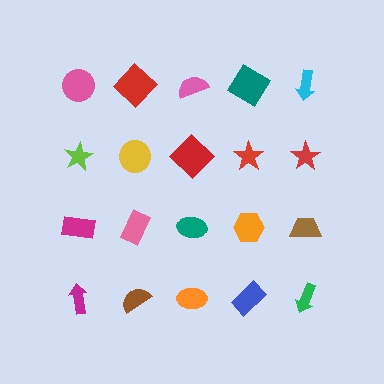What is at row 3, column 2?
A pink rectangle.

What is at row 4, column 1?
A magenta arrow.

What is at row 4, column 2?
A brown semicircle.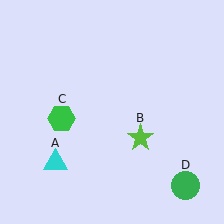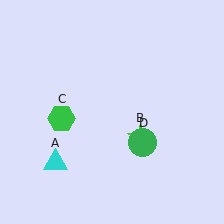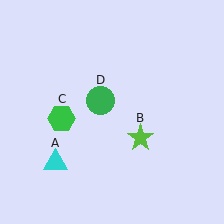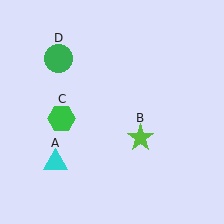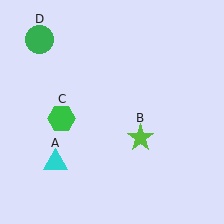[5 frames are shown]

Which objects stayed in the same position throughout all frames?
Cyan triangle (object A) and lime star (object B) and green hexagon (object C) remained stationary.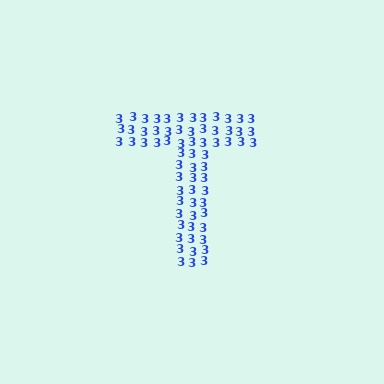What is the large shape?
The large shape is the letter T.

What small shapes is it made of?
It is made of small digit 3's.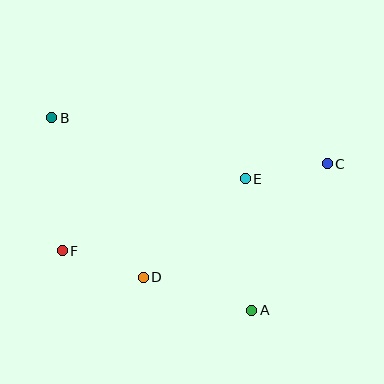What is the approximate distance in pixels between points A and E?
The distance between A and E is approximately 131 pixels.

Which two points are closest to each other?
Points C and E are closest to each other.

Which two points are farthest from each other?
Points B and C are farthest from each other.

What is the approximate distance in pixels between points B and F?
The distance between B and F is approximately 134 pixels.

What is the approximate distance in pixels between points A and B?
The distance between A and B is approximately 278 pixels.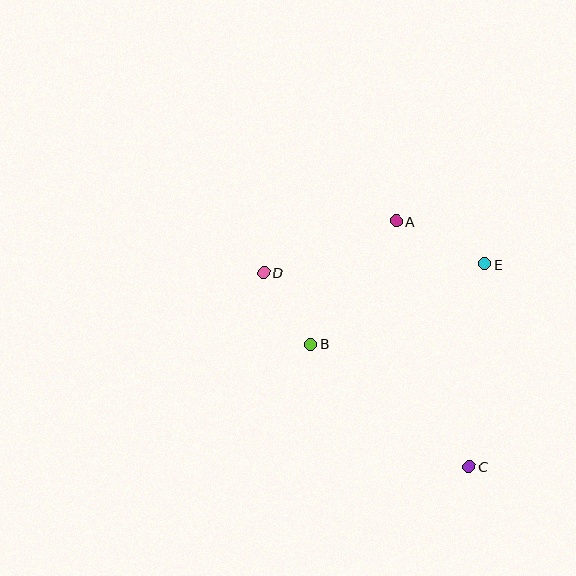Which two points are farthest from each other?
Points C and D are farthest from each other.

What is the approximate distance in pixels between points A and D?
The distance between A and D is approximately 142 pixels.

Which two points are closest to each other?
Points B and D are closest to each other.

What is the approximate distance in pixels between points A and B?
The distance between A and B is approximately 150 pixels.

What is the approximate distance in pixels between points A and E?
The distance between A and E is approximately 98 pixels.